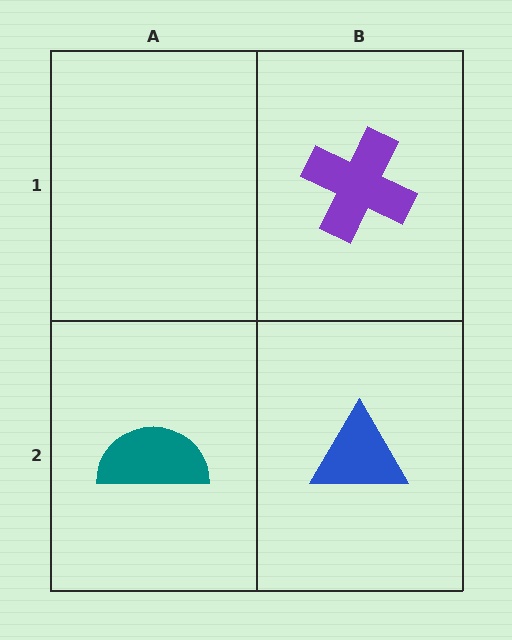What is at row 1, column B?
A purple cross.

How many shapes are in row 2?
2 shapes.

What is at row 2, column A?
A teal semicircle.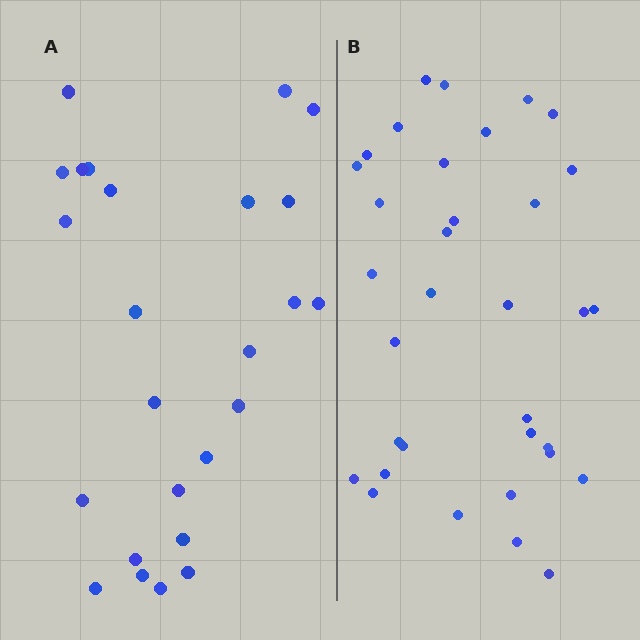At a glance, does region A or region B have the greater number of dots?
Region B (the right region) has more dots.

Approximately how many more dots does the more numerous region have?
Region B has roughly 8 or so more dots than region A.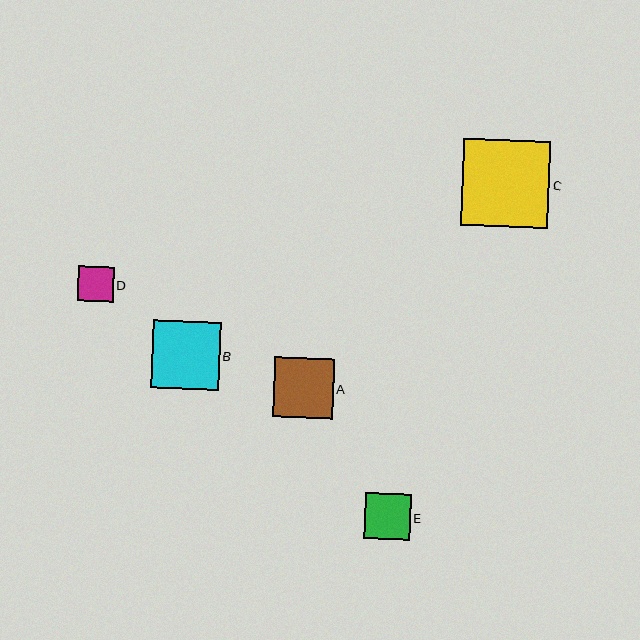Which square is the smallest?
Square D is the smallest with a size of approximately 36 pixels.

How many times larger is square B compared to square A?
Square B is approximately 1.1 times the size of square A.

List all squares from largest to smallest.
From largest to smallest: C, B, A, E, D.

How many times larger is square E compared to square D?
Square E is approximately 1.3 times the size of square D.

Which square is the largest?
Square C is the largest with a size of approximately 88 pixels.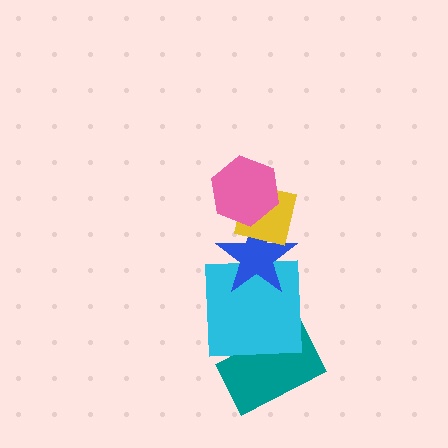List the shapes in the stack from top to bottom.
From top to bottom: the pink hexagon, the yellow square, the blue star, the cyan square, the teal rectangle.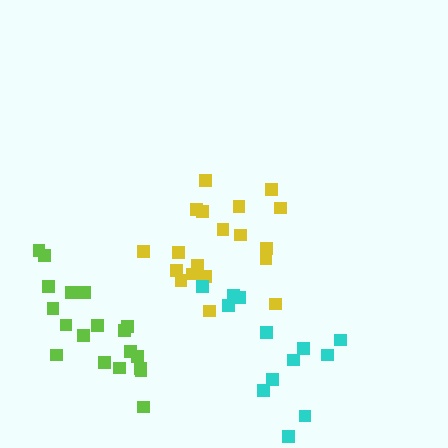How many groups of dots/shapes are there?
There are 3 groups.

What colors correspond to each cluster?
The clusters are colored: yellow, cyan, lime.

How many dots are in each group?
Group 1: 19 dots, Group 2: 13 dots, Group 3: 19 dots (51 total).